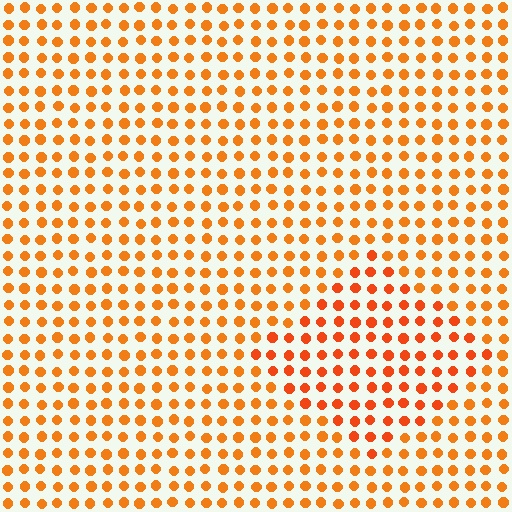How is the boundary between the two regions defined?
The boundary is defined purely by a slight shift in hue (about 15 degrees). Spacing, size, and orientation are identical on both sides.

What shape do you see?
I see a diamond.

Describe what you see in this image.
The image is filled with small orange elements in a uniform arrangement. A diamond-shaped region is visible where the elements are tinted to a slightly different hue, forming a subtle color boundary.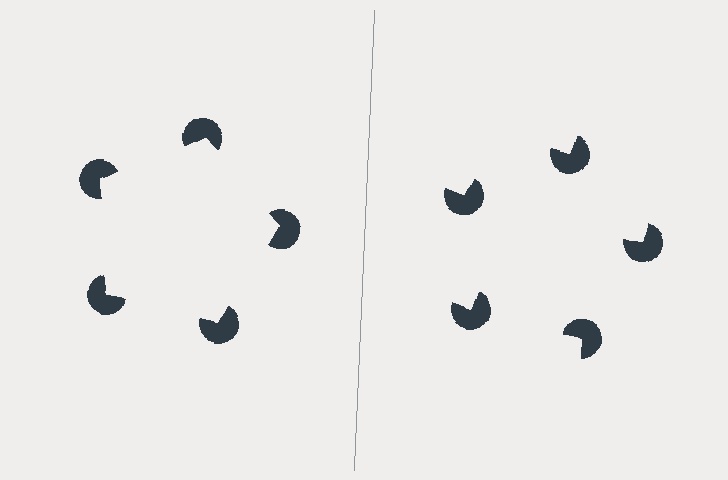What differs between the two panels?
The pac-man discs are positioned identically on both sides; only the wedge orientations differ. On the left they align to a pentagon; on the right they are misaligned.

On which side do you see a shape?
An illusory pentagon appears on the left side. On the right side the wedge cuts are rotated, so no coherent shape forms.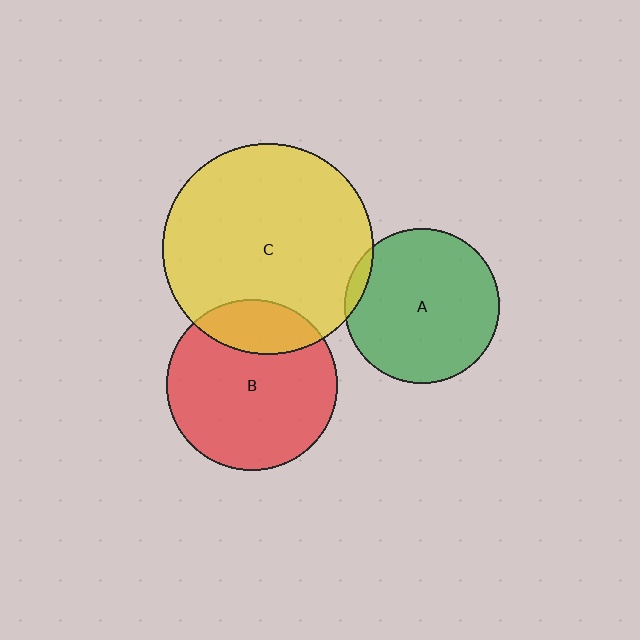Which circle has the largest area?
Circle C (yellow).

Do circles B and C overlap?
Yes.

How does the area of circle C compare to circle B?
Approximately 1.5 times.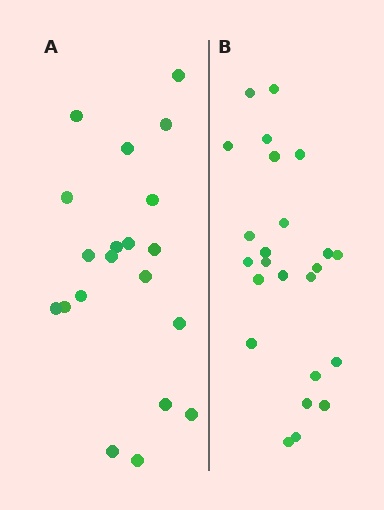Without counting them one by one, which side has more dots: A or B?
Region B (the right region) has more dots.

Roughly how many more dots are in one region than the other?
Region B has about 4 more dots than region A.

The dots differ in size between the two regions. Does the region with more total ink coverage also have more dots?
No. Region A has more total ink coverage because its dots are larger, but region B actually contains more individual dots. Total area can be misleading — the number of items is what matters here.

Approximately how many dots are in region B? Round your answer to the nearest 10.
About 20 dots. (The exact count is 24, which rounds to 20.)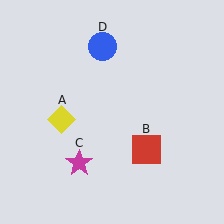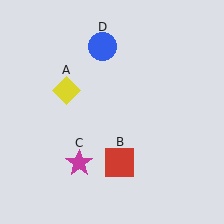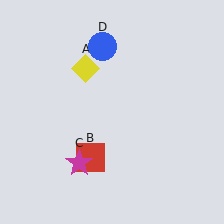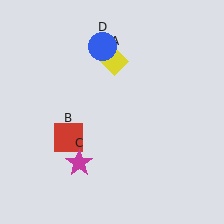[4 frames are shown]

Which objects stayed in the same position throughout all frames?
Magenta star (object C) and blue circle (object D) remained stationary.